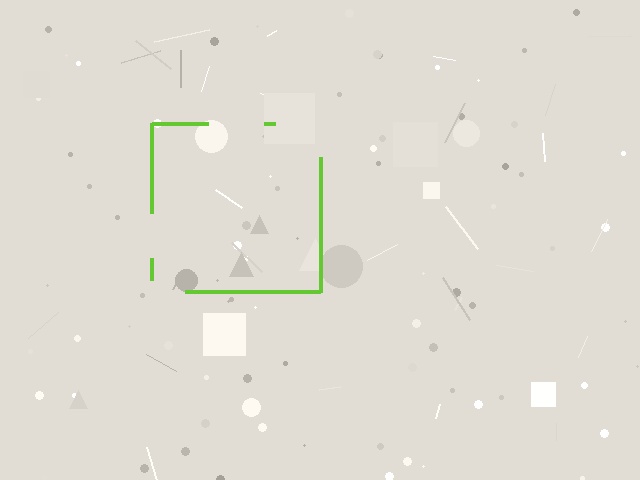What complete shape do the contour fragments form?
The contour fragments form a square.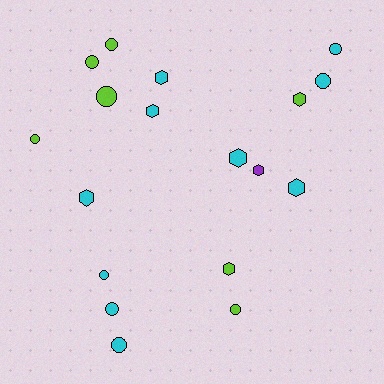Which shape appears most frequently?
Circle, with 10 objects.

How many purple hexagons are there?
There is 1 purple hexagon.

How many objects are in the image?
There are 18 objects.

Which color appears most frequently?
Cyan, with 10 objects.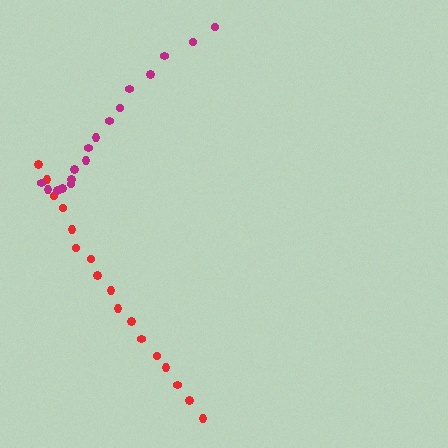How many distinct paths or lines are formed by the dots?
There are 2 distinct paths.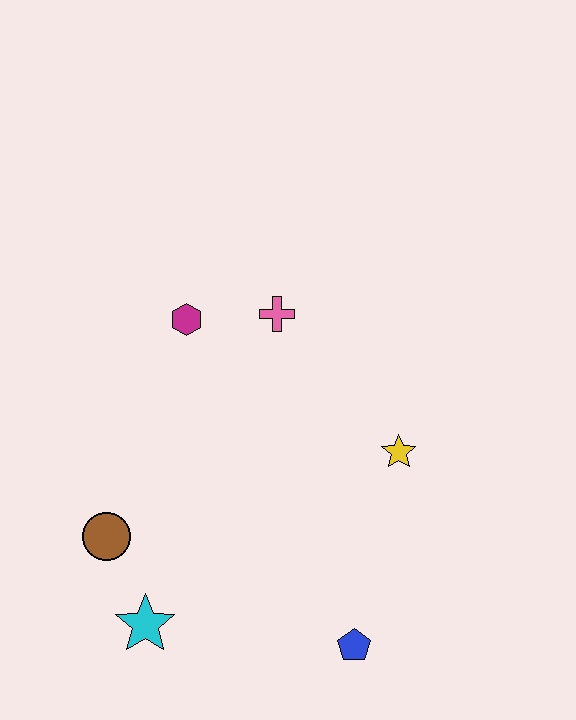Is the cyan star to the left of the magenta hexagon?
Yes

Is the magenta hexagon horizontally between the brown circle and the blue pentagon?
Yes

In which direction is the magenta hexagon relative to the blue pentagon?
The magenta hexagon is above the blue pentagon.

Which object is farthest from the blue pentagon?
The magenta hexagon is farthest from the blue pentagon.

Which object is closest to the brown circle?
The cyan star is closest to the brown circle.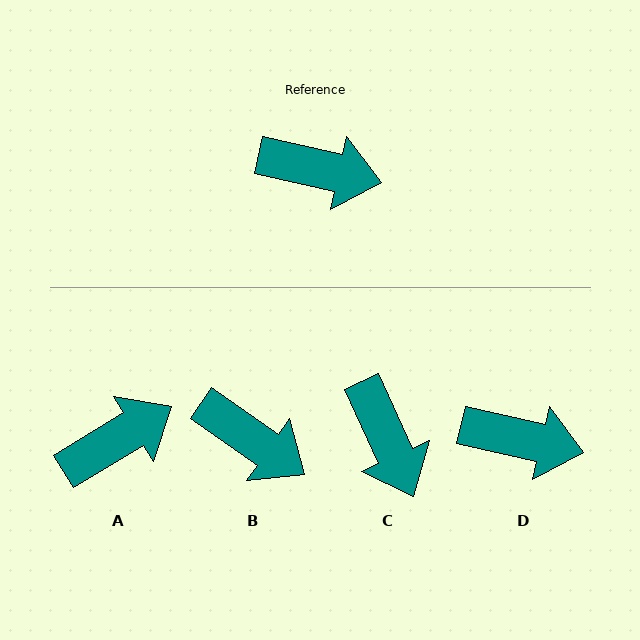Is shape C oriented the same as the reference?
No, it is off by about 53 degrees.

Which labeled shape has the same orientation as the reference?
D.